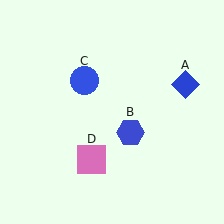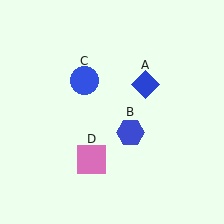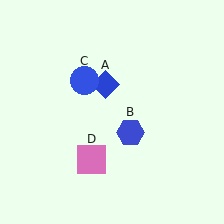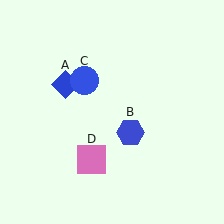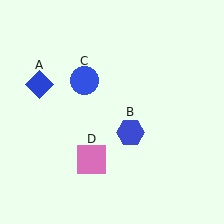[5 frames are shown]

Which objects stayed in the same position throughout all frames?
Blue hexagon (object B) and blue circle (object C) and pink square (object D) remained stationary.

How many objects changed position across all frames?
1 object changed position: blue diamond (object A).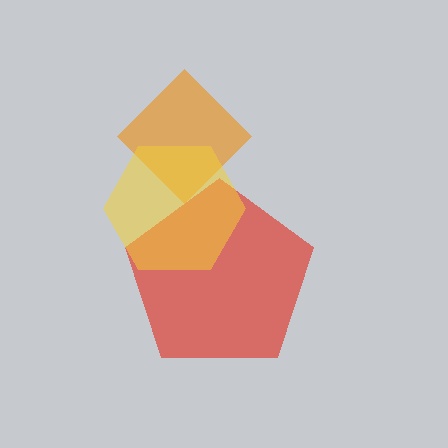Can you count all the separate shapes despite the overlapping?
Yes, there are 3 separate shapes.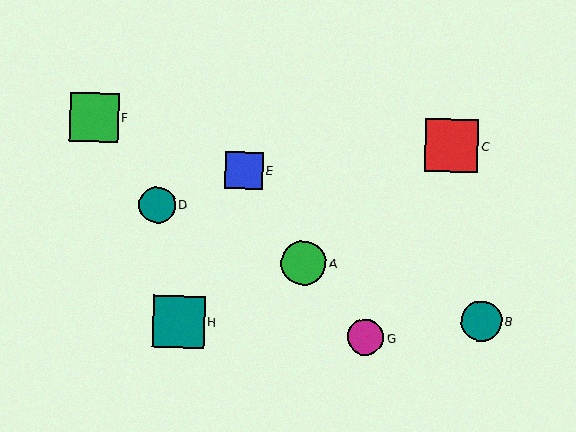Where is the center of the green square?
The center of the green square is at (94, 117).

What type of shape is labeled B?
Shape B is a teal circle.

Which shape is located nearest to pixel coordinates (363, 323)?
The magenta circle (labeled G) at (366, 338) is nearest to that location.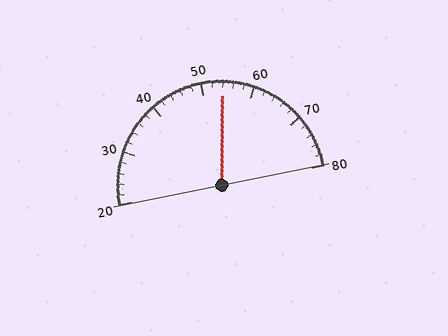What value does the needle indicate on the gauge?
The needle indicates approximately 54.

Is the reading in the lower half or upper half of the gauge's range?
The reading is in the upper half of the range (20 to 80).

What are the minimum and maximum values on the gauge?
The gauge ranges from 20 to 80.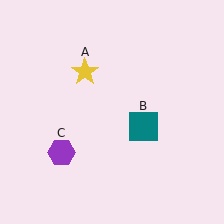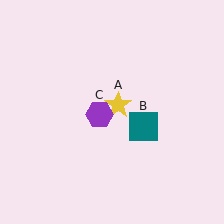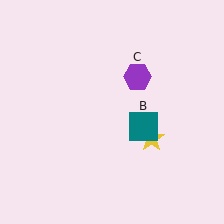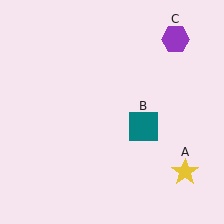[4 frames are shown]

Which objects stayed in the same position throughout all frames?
Teal square (object B) remained stationary.